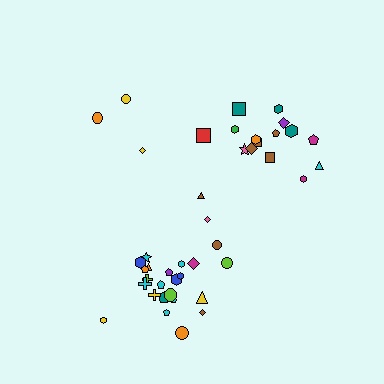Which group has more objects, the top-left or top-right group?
The top-right group.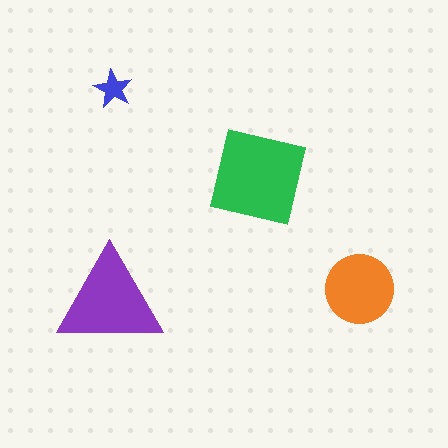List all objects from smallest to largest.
The blue star, the orange circle, the purple triangle, the green square.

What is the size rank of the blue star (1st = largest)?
4th.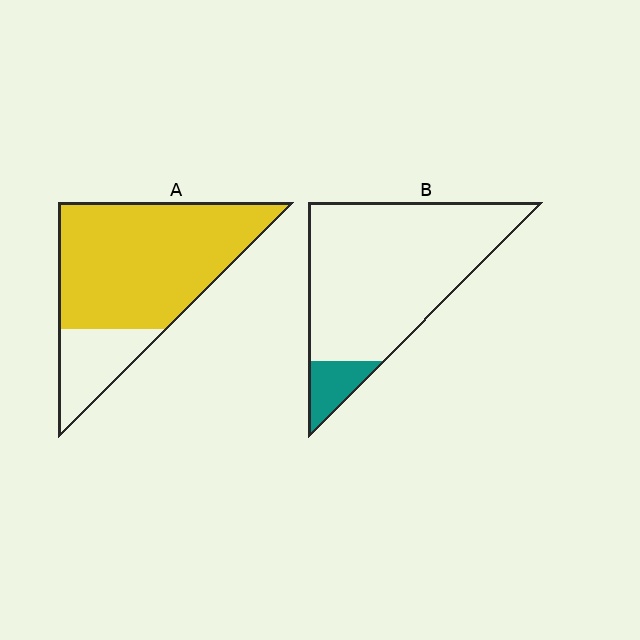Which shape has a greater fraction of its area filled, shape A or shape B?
Shape A.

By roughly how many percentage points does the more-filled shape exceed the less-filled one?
By roughly 70 percentage points (A over B).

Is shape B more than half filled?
No.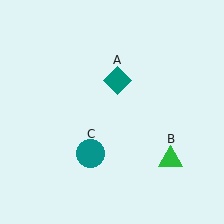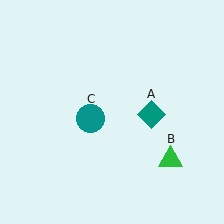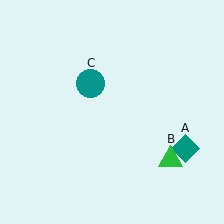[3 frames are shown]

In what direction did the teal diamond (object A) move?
The teal diamond (object A) moved down and to the right.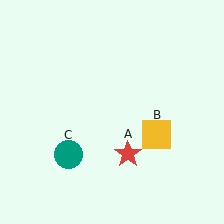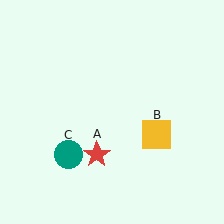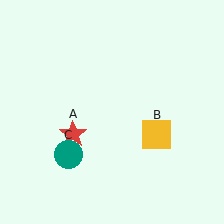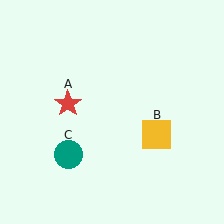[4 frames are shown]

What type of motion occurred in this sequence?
The red star (object A) rotated clockwise around the center of the scene.